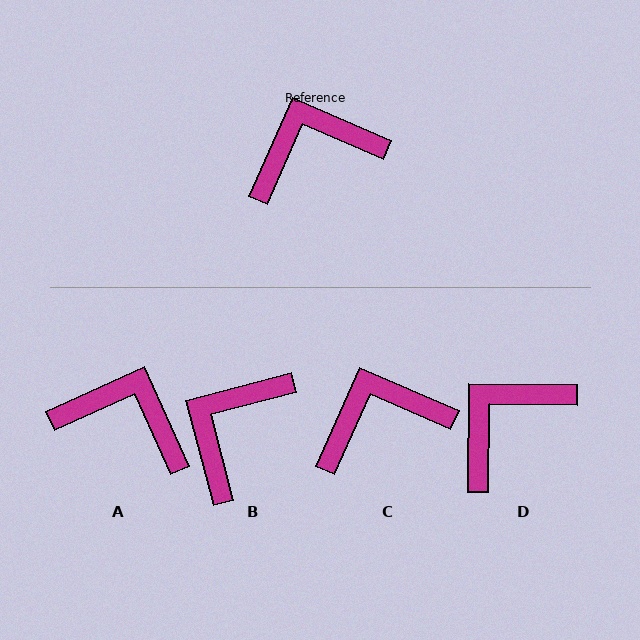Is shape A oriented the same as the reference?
No, it is off by about 42 degrees.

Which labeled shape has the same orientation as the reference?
C.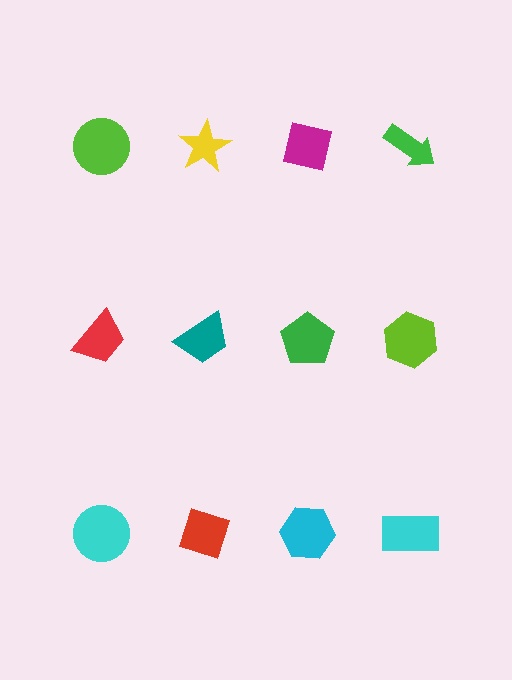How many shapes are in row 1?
4 shapes.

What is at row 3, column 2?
A red diamond.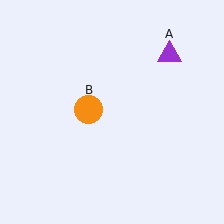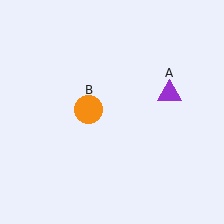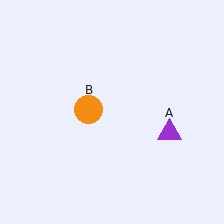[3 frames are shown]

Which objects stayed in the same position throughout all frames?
Orange circle (object B) remained stationary.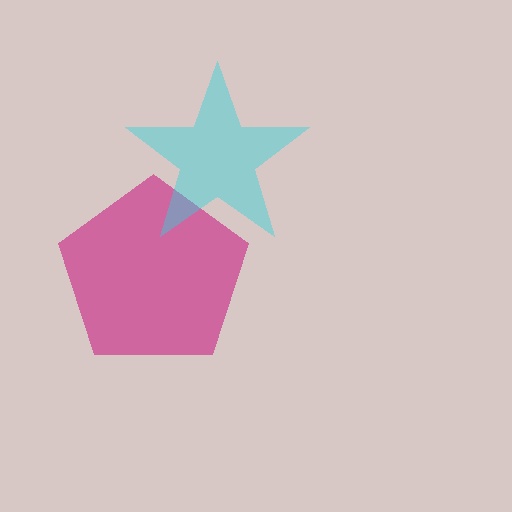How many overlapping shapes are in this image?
There are 2 overlapping shapes in the image.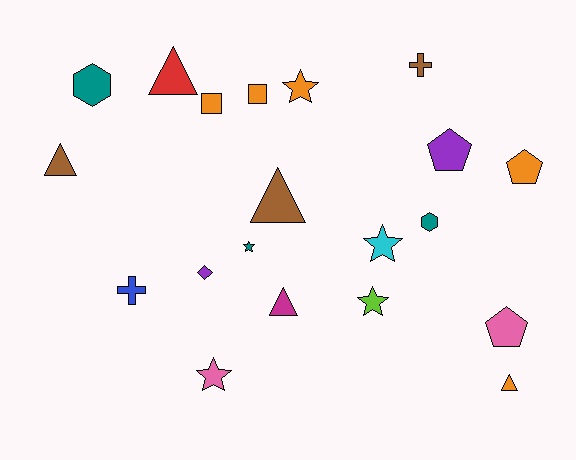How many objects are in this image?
There are 20 objects.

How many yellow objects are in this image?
There are no yellow objects.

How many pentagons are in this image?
There are 3 pentagons.